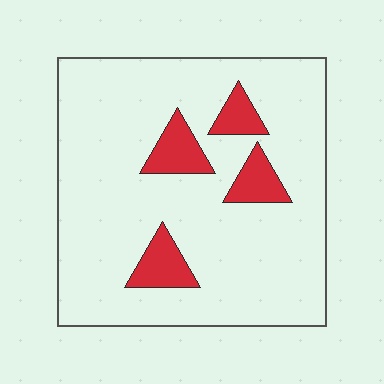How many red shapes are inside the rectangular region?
4.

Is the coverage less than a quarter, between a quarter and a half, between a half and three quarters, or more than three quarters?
Less than a quarter.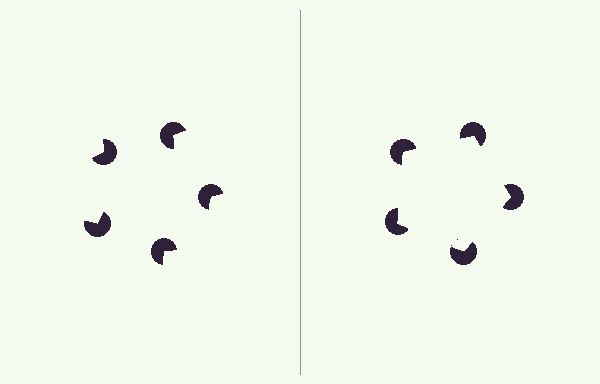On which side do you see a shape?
An illusory pentagon appears on the right side. On the left side the wedge cuts are rotated, so no coherent shape forms.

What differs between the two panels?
The pac-man discs are positioned identically on both sides; only the wedge orientations differ. On the right they align to a pentagon; on the left they are misaligned.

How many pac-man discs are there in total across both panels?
10 — 5 on each side.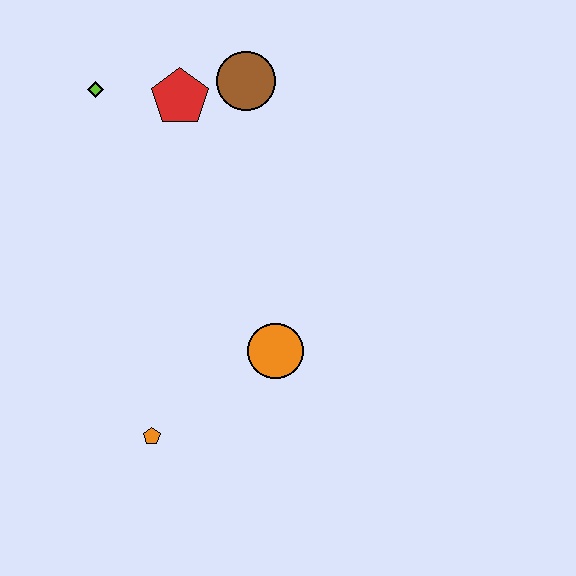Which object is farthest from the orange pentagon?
The brown circle is farthest from the orange pentagon.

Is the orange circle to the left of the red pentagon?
No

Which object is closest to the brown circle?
The red pentagon is closest to the brown circle.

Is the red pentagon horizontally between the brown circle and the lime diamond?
Yes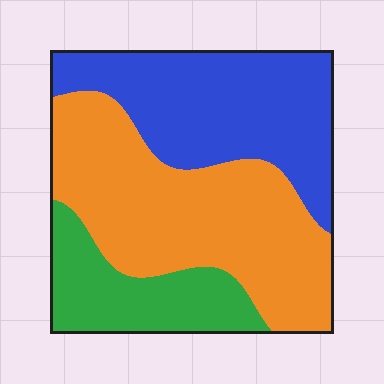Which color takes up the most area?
Orange, at roughly 45%.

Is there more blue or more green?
Blue.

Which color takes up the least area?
Green, at roughly 20%.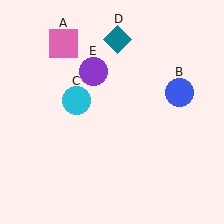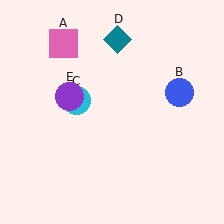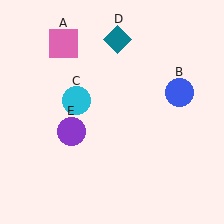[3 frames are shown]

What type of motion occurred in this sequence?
The purple circle (object E) rotated counterclockwise around the center of the scene.